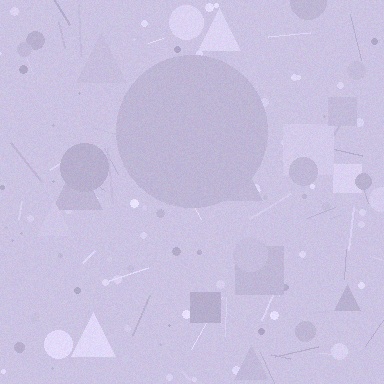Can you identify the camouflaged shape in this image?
The camouflaged shape is a circle.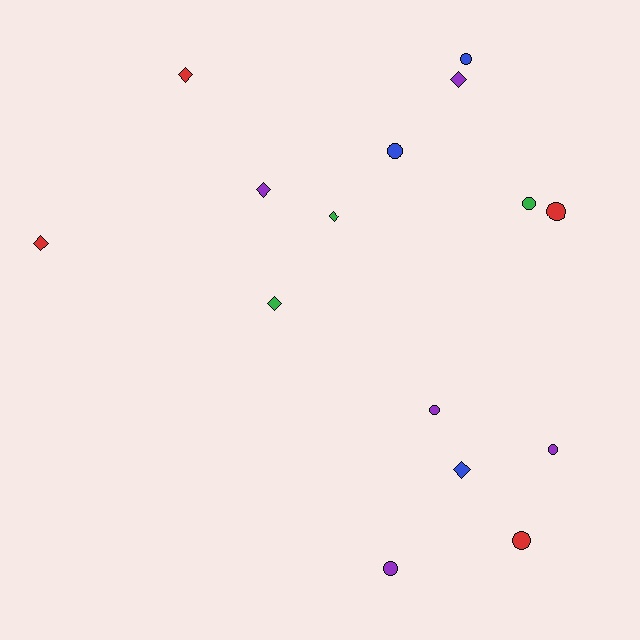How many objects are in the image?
There are 15 objects.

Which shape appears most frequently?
Circle, with 8 objects.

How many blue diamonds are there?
There is 1 blue diamond.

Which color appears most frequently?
Purple, with 5 objects.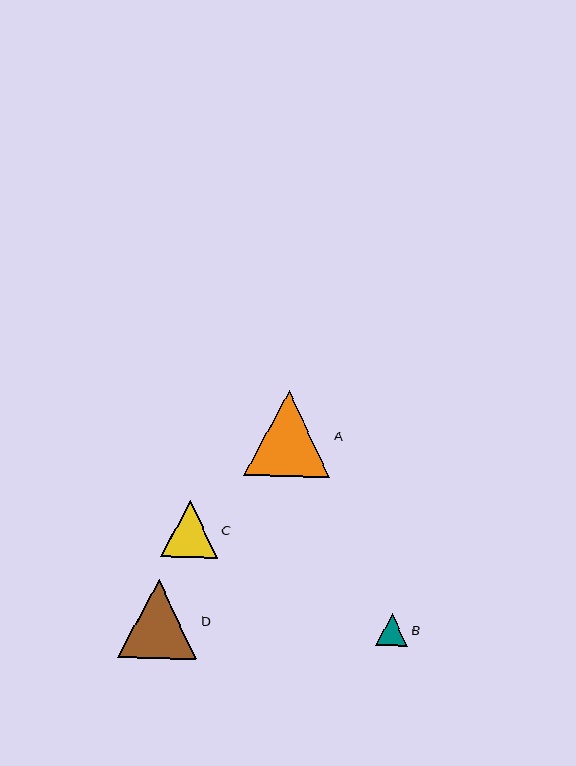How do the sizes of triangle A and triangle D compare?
Triangle A and triangle D are approximately the same size.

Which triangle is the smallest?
Triangle B is the smallest with a size of approximately 32 pixels.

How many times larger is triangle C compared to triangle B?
Triangle C is approximately 1.8 times the size of triangle B.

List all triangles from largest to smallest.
From largest to smallest: A, D, C, B.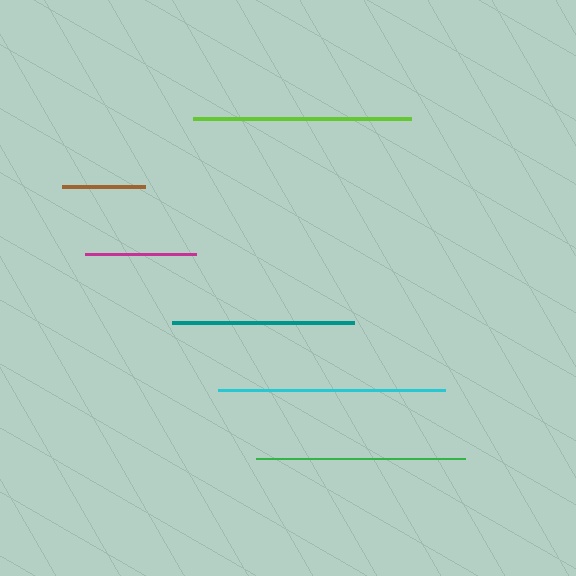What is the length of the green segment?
The green segment is approximately 209 pixels long.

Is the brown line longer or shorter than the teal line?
The teal line is longer than the brown line.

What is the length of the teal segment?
The teal segment is approximately 183 pixels long.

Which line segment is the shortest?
The brown line is the shortest at approximately 83 pixels.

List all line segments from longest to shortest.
From longest to shortest: cyan, lime, green, teal, magenta, brown.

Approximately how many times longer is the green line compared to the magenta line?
The green line is approximately 1.9 times the length of the magenta line.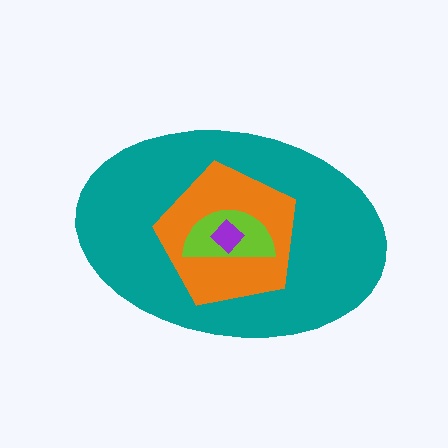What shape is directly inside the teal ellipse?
The orange pentagon.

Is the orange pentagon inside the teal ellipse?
Yes.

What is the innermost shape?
The purple diamond.